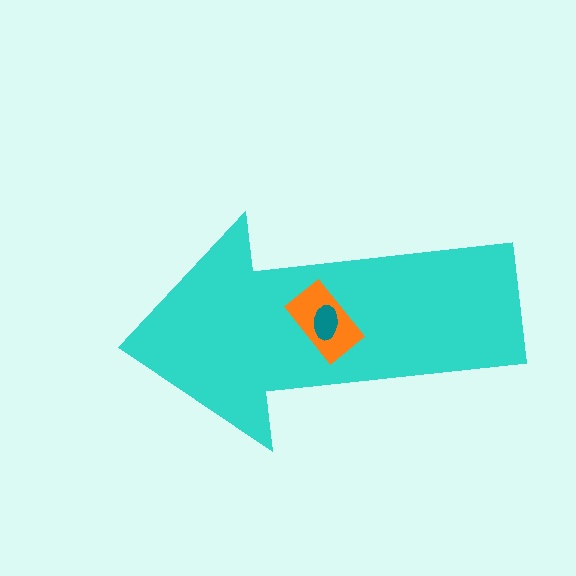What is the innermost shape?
The teal ellipse.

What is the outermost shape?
The cyan arrow.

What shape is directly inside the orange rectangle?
The teal ellipse.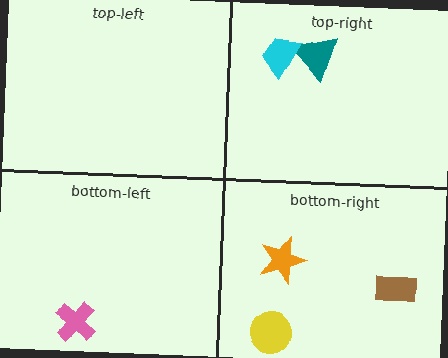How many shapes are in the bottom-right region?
3.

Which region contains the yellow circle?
The bottom-right region.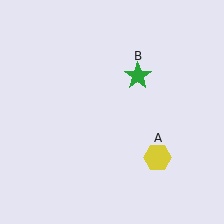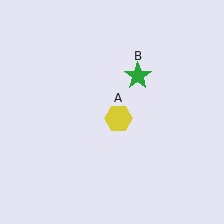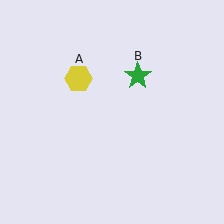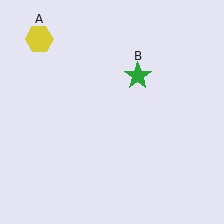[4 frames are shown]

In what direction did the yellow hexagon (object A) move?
The yellow hexagon (object A) moved up and to the left.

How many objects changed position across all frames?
1 object changed position: yellow hexagon (object A).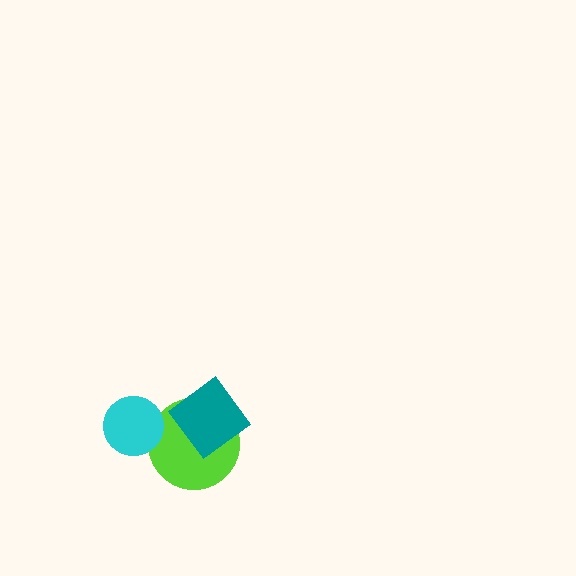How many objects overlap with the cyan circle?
1 object overlaps with the cyan circle.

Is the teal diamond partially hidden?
No, no other shape covers it.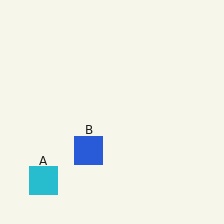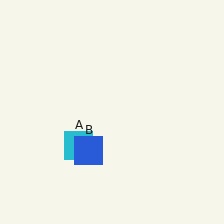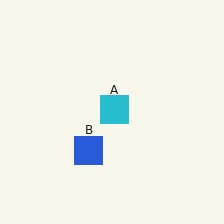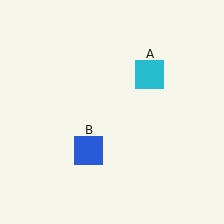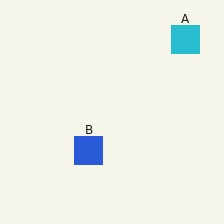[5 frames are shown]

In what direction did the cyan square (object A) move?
The cyan square (object A) moved up and to the right.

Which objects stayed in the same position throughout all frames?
Blue square (object B) remained stationary.